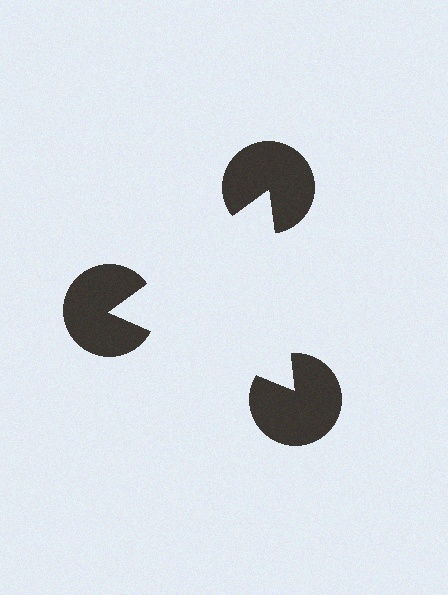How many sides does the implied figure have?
3 sides.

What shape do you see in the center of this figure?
An illusory triangle — its edges are inferred from the aligned wedge cuts in the pac-man discs, not physically drawn.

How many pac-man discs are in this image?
There are 3 — one at each vertex of the illusory triangle.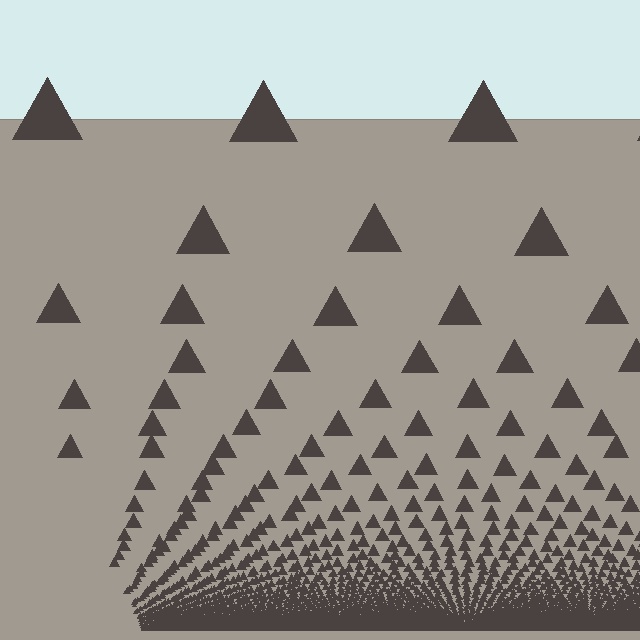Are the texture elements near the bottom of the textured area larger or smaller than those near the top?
Smaller. The gradient is inverted — elements near the bottom are smaller and denser.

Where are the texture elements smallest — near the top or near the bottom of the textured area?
Near the bottom.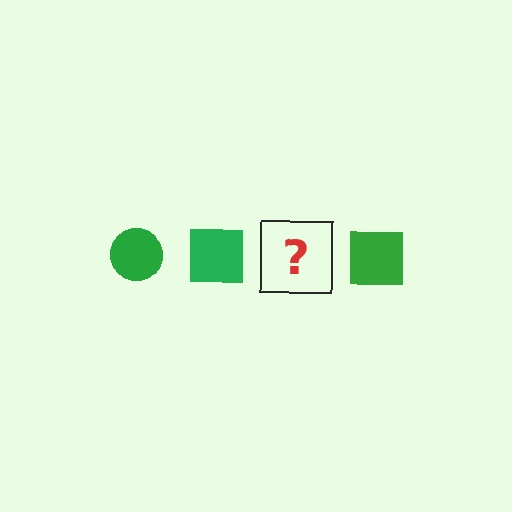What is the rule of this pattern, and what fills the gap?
The rule is that the pattern cycles through circle, square shapes in green. The gap should be filled with a green circle.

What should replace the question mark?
The question mark should be replaced with a green circle.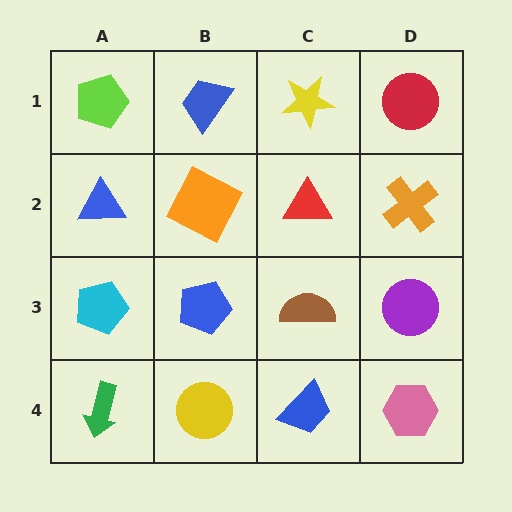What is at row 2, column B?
An orange square.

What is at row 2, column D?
An orange cross.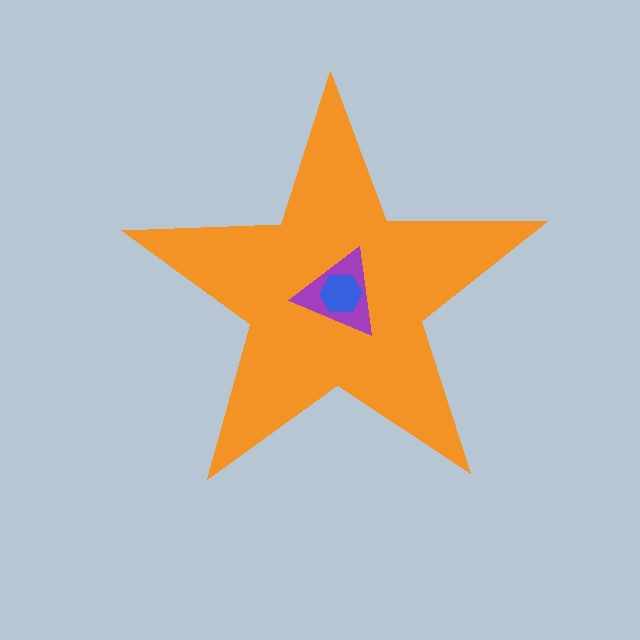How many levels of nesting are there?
3.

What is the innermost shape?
The blue hexagon.